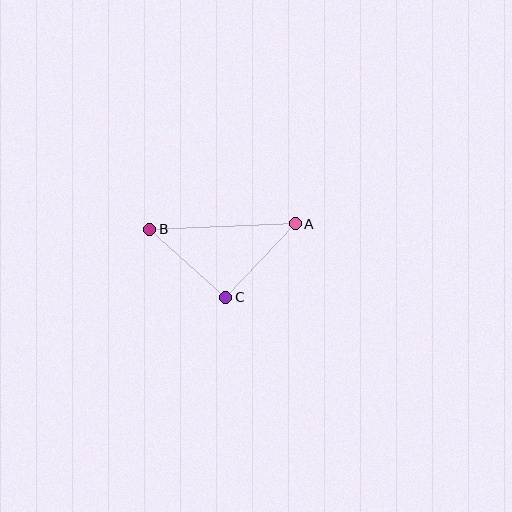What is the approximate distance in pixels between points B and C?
The distance between B and C is approximately 102 pixels.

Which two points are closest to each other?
Points A and C are closest to each other.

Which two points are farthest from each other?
Points A and B are farthest from each other.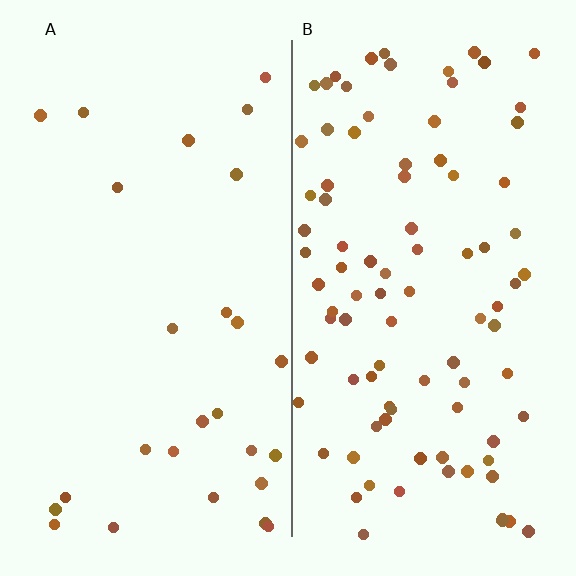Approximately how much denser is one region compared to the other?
Approximately 3.5× — region B over region A.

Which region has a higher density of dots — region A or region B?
B (the right).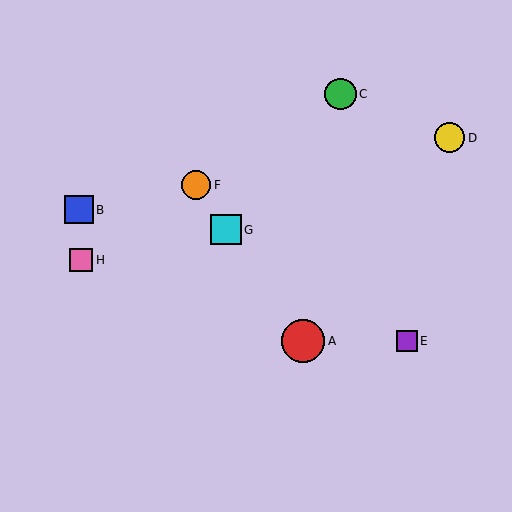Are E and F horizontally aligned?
No, E is at y≈341 and F is at y≈185.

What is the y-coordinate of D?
Object D is at y≈138.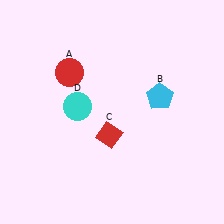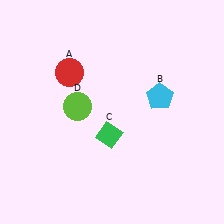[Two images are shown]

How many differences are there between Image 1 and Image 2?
There are 2 differences between the two images.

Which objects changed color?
C changed from red to green. D changed from cyan to lime.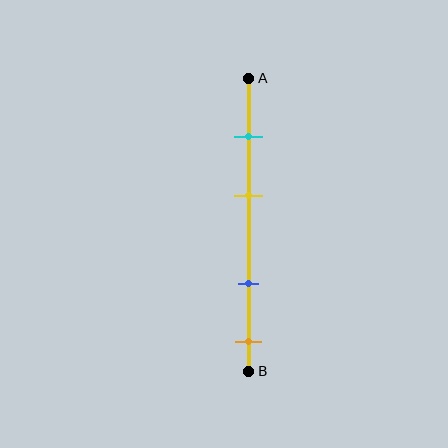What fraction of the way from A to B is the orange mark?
The orange mark is approximately 90% (0.9) of the way from A to B.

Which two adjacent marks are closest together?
The cyan and yellow marks are the closest adjacent pair.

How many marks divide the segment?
There are 4 marks dividing the segment.